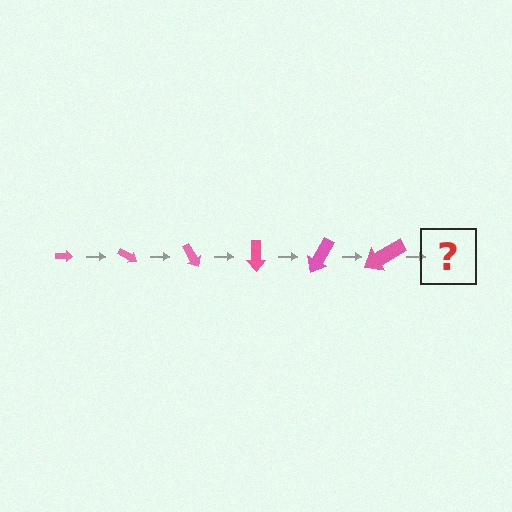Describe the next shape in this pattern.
It should be an arrow, larger than the previous one and rotated 180 degrees from the start.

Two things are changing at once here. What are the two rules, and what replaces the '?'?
The two rules are that the arrow grows larger each step and it rotates 30 degrees each step. The '?' should be an arrow, larger than the previous one and rotated 180 degrees from the start.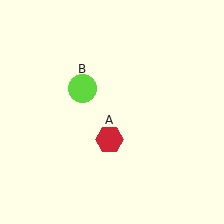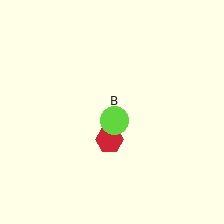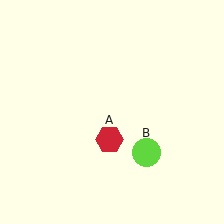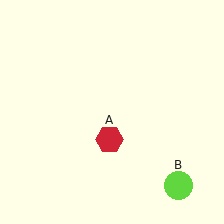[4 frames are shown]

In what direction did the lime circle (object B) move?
The lime circle (object B) moved down and to the right.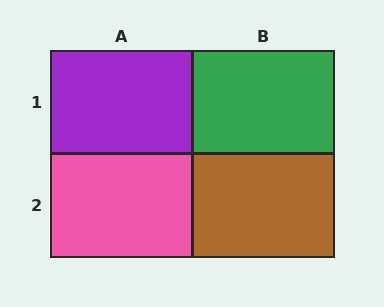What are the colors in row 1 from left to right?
Purple, green.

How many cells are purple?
1 cell is purple.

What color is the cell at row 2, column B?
Brown.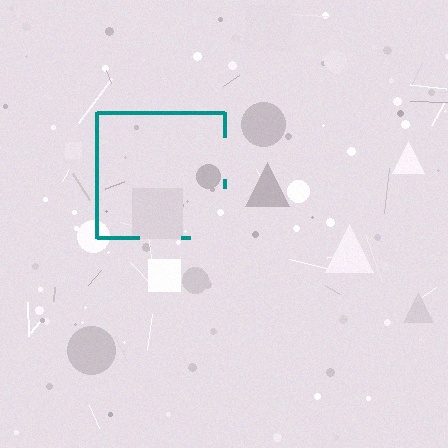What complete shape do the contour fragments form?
The contour fragments form a square.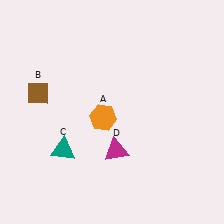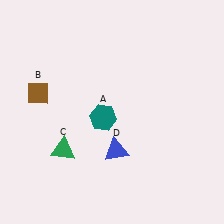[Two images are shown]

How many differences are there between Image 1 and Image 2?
There are 3 differences between the two images.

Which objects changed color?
A changed from orange to teal. C changed from teal to green. D changed from magenta to blue.